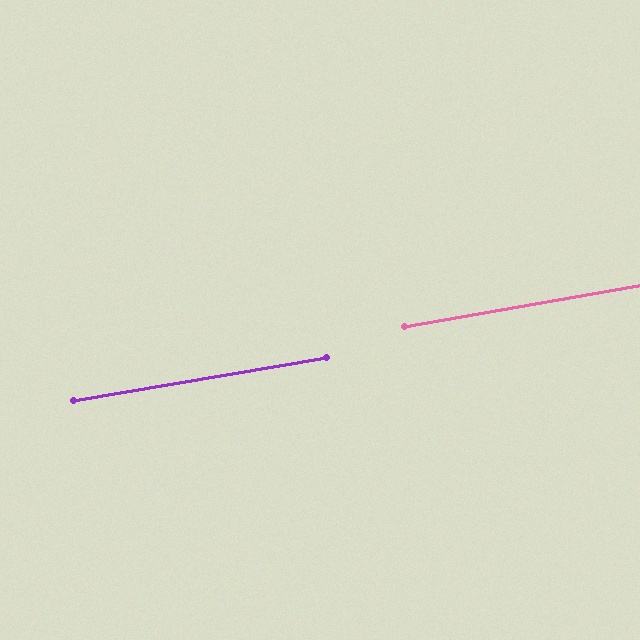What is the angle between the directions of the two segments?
Approximately 1 degree.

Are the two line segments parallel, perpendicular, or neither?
Parallel — their directions differ by only 0.6°.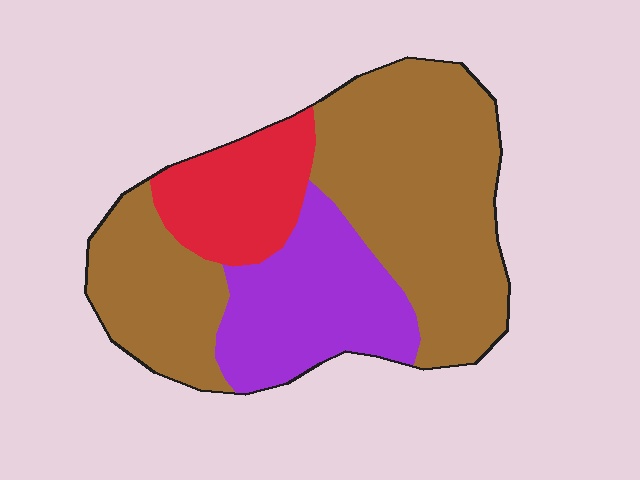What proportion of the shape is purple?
Purple takes up about one quarter (1/4) of the shape.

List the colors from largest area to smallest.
From largest to smallest: brown, purple, red.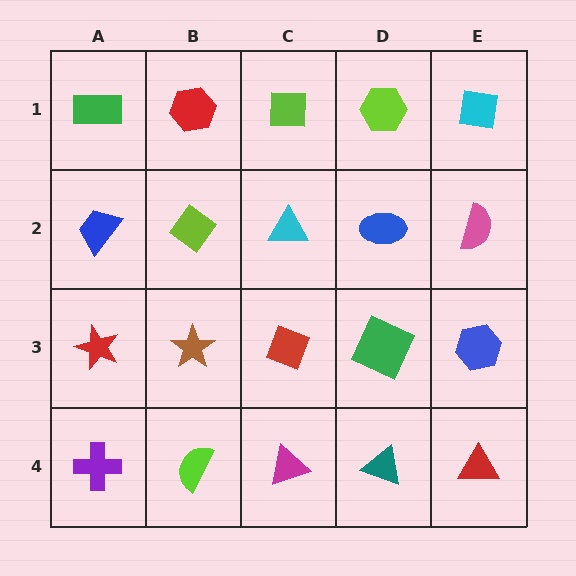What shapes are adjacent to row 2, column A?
A green rectangle (row 1, column A), a red star (row 3, column A), a lime diamond (row 2, column B).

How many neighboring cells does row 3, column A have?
3.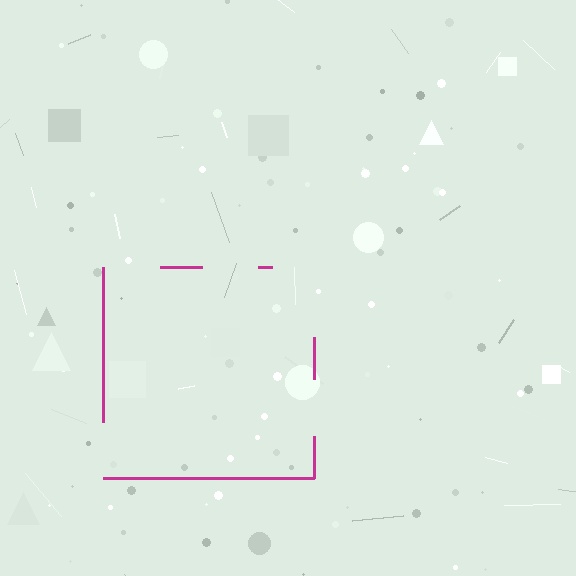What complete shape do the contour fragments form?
The contour fragments form a square.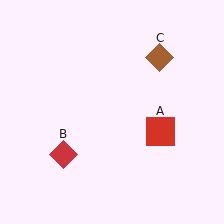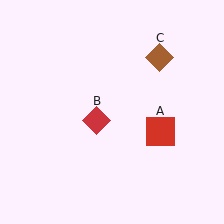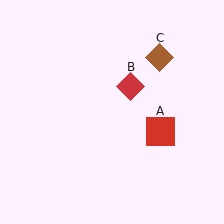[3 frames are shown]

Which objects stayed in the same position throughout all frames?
Red square (object A) and brown diamond (object C) remained stationary.